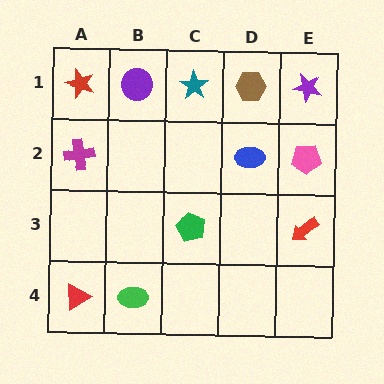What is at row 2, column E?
A pink pentagon.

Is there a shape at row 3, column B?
No, that cell is empty.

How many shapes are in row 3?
2 shapes.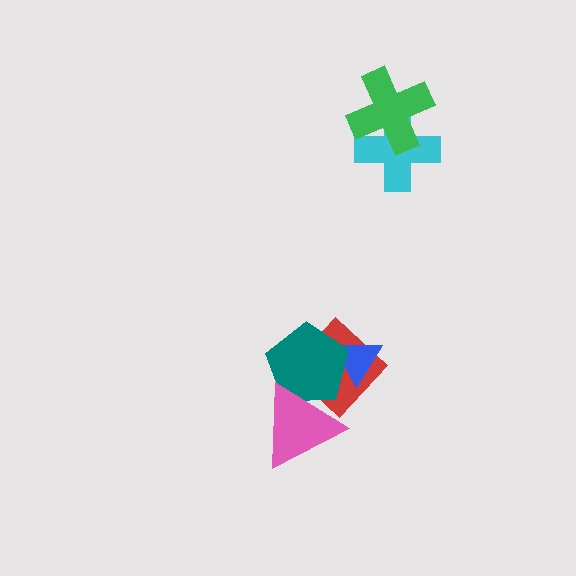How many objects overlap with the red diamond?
3 objects overlap with the red diamond.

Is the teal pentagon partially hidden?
Yes, it is partially covered by another shape.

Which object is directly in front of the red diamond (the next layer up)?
The blue triangle is directly in front of the red diamond.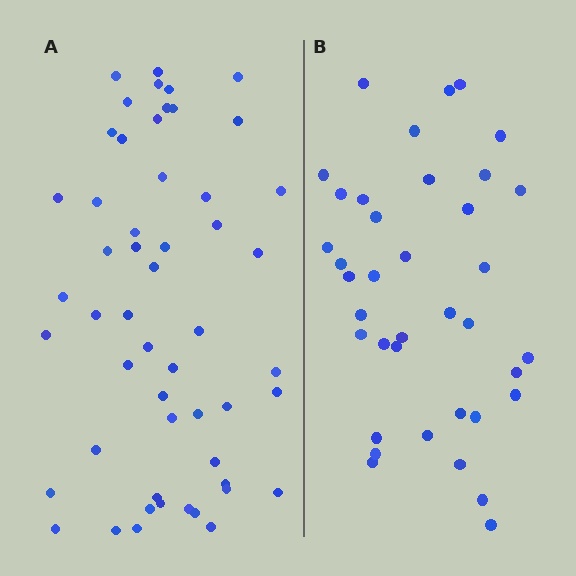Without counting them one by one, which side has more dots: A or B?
Region A (the left region) has more dots.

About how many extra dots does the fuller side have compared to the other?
Region A has approximately 15 more dots than region B.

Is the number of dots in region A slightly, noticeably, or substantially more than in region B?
Region A has noticeably more, but not dramatically so. The ratio is roughly 1.4 to 1.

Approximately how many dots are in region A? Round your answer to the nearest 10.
About 50 dots. (The exact count is 53, which rounds to 50.)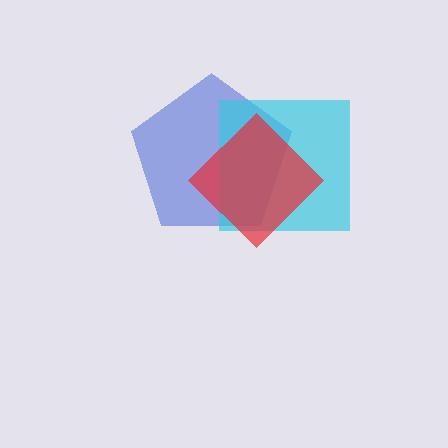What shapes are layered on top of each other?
The layered shapes are: a blue pentagon, a cyan square, a red diamond.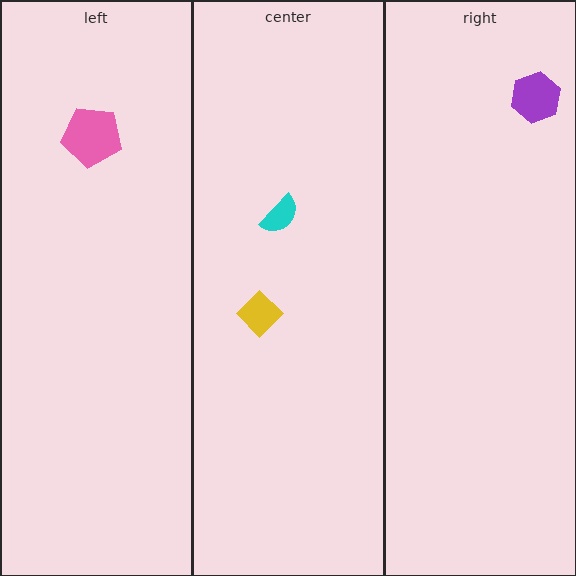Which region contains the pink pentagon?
The left region.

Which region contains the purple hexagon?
The right region.